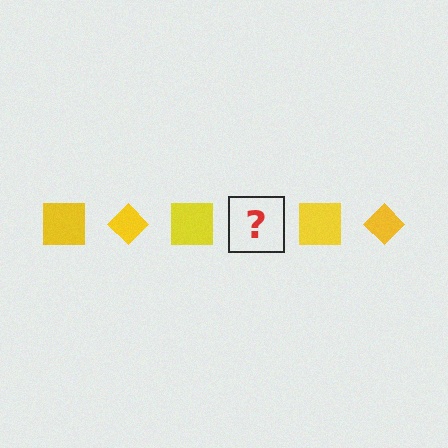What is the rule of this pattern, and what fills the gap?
The rule is that the pattern cycles through square, diamond shapes in yellow. The gap should be filled with a yellow diamond.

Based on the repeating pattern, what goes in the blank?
The blank should be a yellow diamond.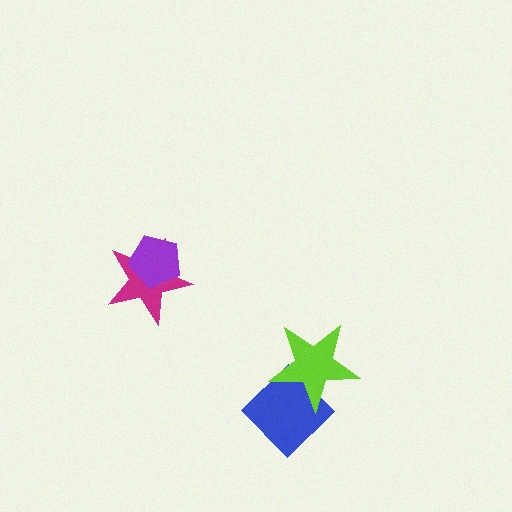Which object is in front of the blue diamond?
The lime star is in front of the blue diamond.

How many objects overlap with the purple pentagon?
1 object overlaps with the purple pentagon.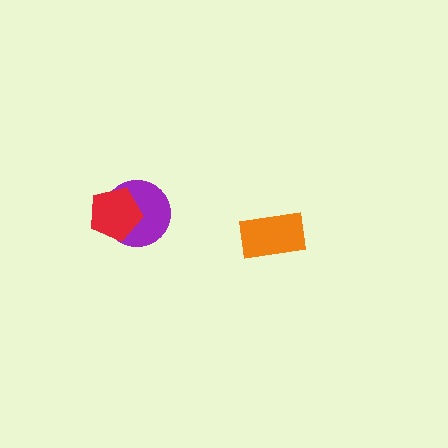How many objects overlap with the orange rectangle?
0 objects overlap with the orange rectangle.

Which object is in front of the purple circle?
The red pentagon is in front of the purple circle.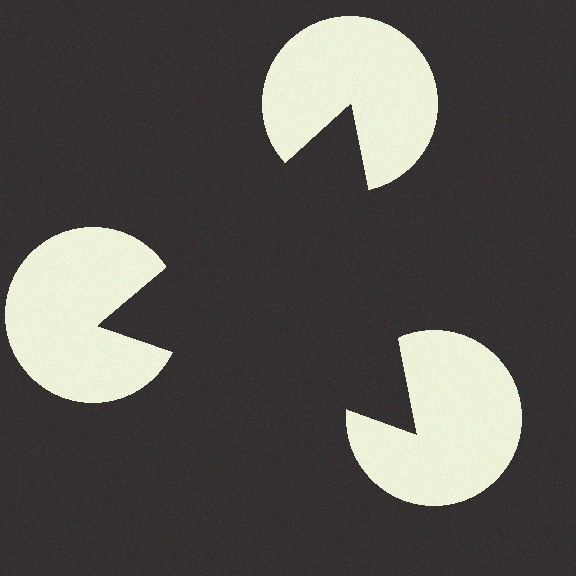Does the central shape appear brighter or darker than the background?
It typically appears slightly darker than the background, even though no actual brightness change is drawn.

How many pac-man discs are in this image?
There are 3 — one at each vertex of the illusory triangle.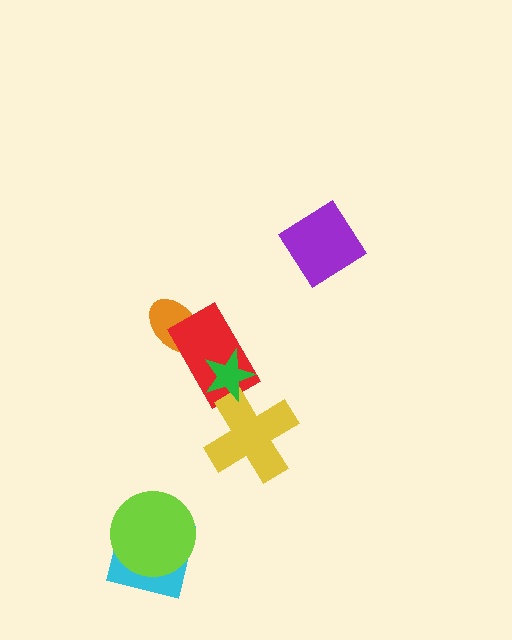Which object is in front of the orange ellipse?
The red rectangle is in front of the orange ellipse.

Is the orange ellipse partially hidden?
Yes, it is partially covered by another shape.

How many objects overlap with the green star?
2 objects overlap with the green star.